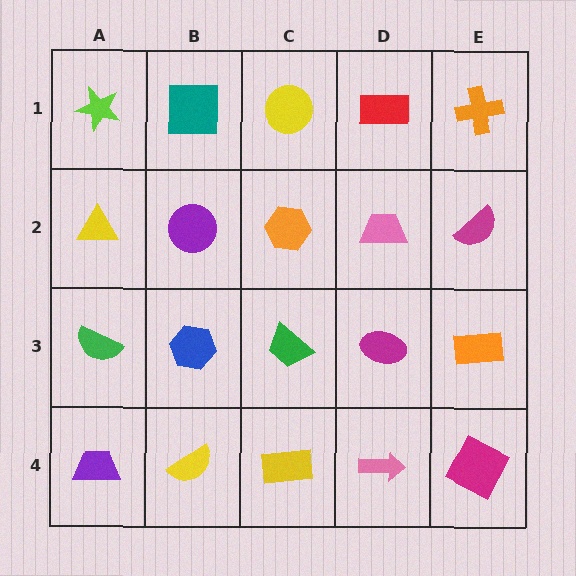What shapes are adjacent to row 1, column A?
A yellow triangle (row 2, column A), a teal square (row 1, column B).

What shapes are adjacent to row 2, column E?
An orange cross (row 1, column E), an orange rectangle (row 3, column E), a pink trapezoid (row 2, column D).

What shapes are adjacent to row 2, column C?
A yellow circle (row 1, column C), a green trapezoid (row 3, column C), a purple circle (row 2, column B), a pink trapezoid (row 2, column D).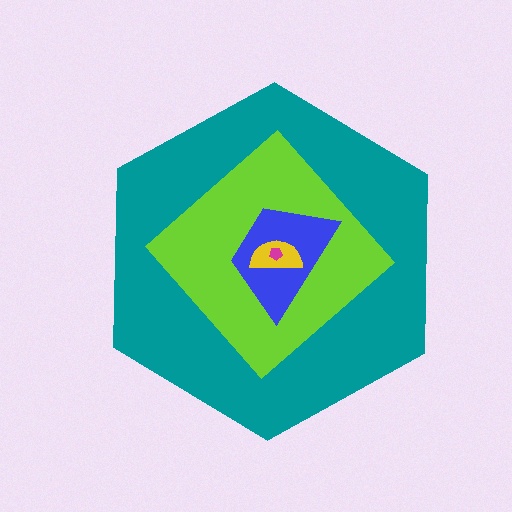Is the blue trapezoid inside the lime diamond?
Yes.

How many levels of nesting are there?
5.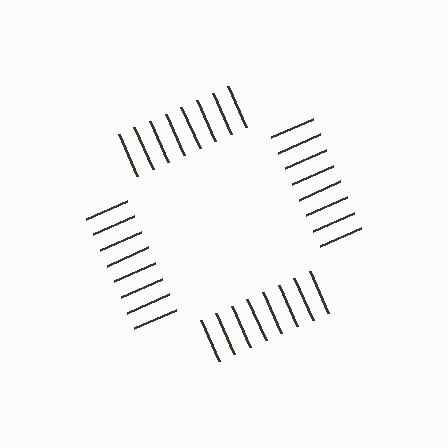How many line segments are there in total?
32 — 8 along each of the 4 edges.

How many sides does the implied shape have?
4 sides — the line-ends trace a square.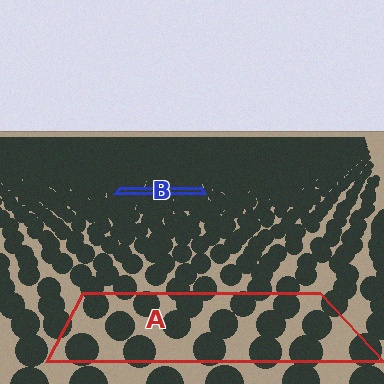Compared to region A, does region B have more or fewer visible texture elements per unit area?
Region B has more texture elements per unit area — they are packed more densely because it is farther away.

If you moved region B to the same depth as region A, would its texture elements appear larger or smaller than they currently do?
They would appear larger. At a closer depth, the same texture elements are projected at a bigger on-screen size.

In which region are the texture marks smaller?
The texture marks are smaller in region B, because it is farther away.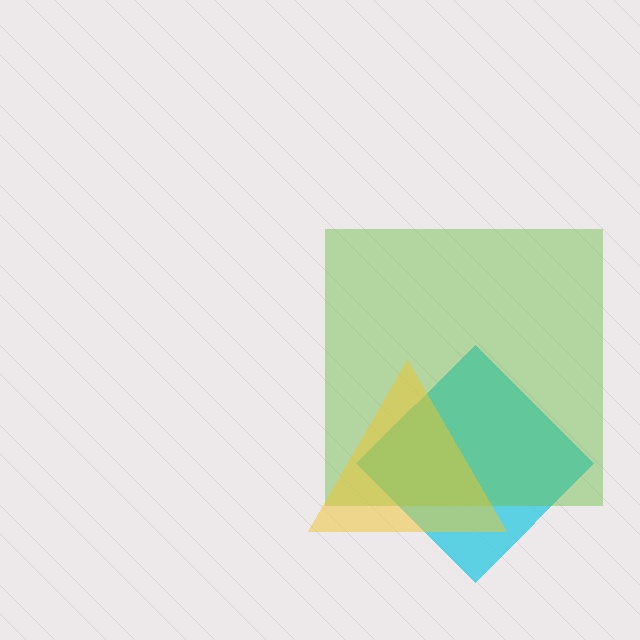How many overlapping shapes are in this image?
There are 3 overlapping shapes in the image.